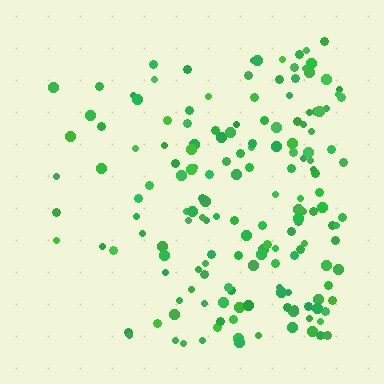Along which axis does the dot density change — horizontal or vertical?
Horizontal.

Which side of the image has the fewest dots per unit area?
The left.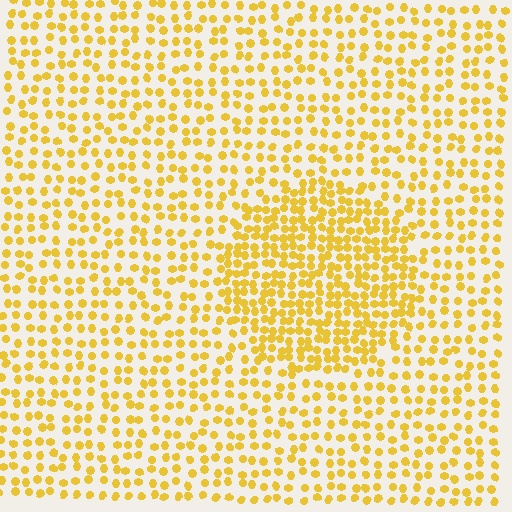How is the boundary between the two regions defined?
The boundary is defined by a change in element density (approximately 1.8x ratio). All elements are the same color, size, and shape.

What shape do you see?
I see a circle.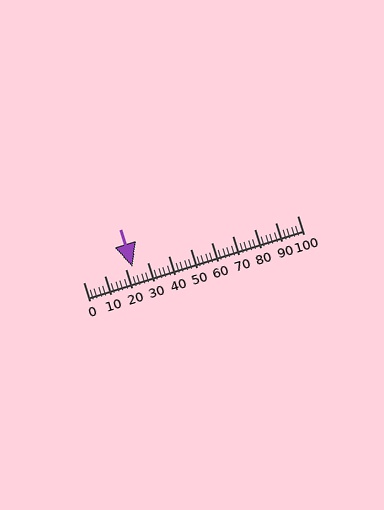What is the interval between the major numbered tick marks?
The major tick marks are spaced 10 units apart.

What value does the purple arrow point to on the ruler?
The purple arrow points to approximately 23.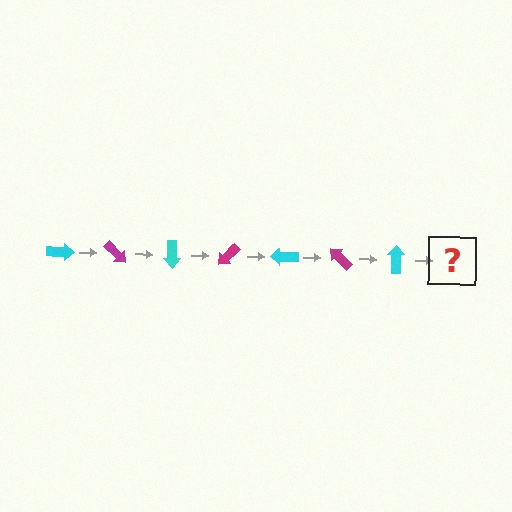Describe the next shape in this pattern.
It should be a magenta arrow, rotated 315 degrees from the start.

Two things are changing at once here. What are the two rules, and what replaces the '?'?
The two rules are that it rotates 45 degrees each step and the color cycles through cyan and magenta. The '?' should be a magenta arrow, rotated 315 degrees from the start.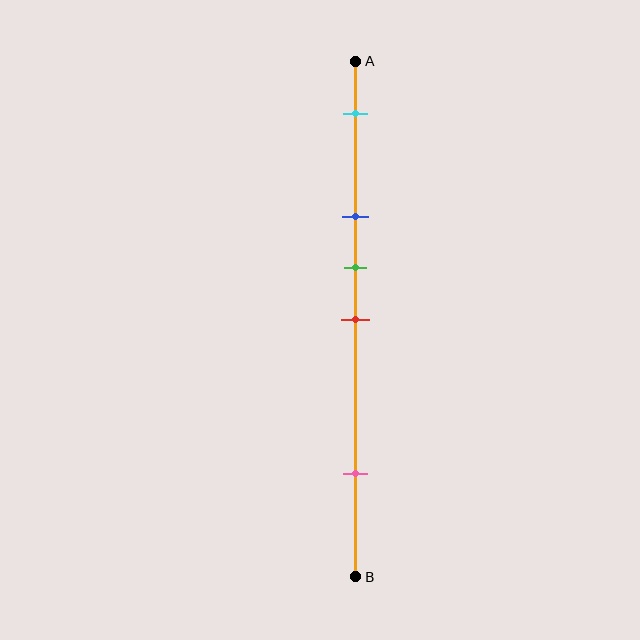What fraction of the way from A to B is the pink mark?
The pink mark is approximately 80% (0.8) of the way from A to B.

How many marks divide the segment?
There are 5 marks dividing the segment.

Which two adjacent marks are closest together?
The green and red marks are the closest adjacent pair.